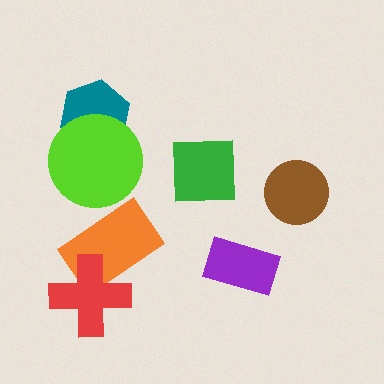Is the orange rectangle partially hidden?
Yes, it is partially covered by another shape.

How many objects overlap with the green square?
0 objects overlap with the green square.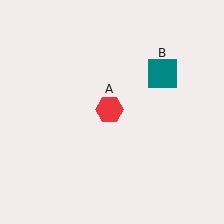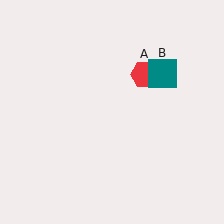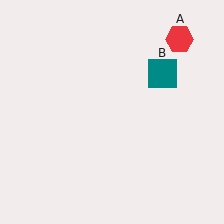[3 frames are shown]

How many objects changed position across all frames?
1 object changed position: red hexagon (object A).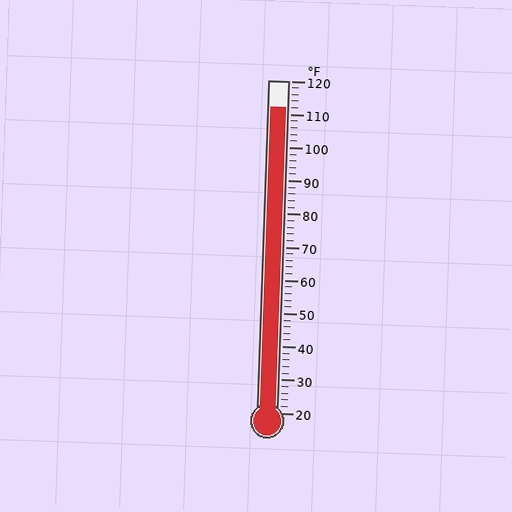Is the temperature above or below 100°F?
The temperature is above 100°F.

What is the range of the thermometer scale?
The thermometer scale ranges from 20°F to 120°F.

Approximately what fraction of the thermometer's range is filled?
The thermometer is filled to approximately 90% of its range.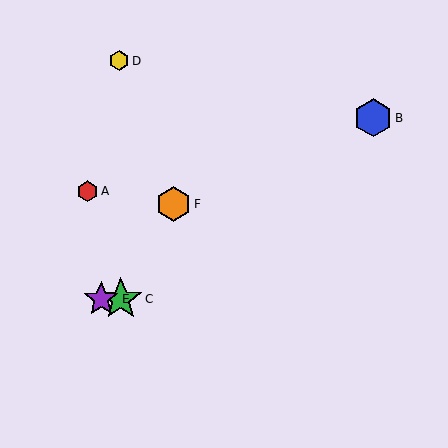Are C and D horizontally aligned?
No, C is at y≈299 and D is at y≈61.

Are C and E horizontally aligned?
Yes, both are at y≈299.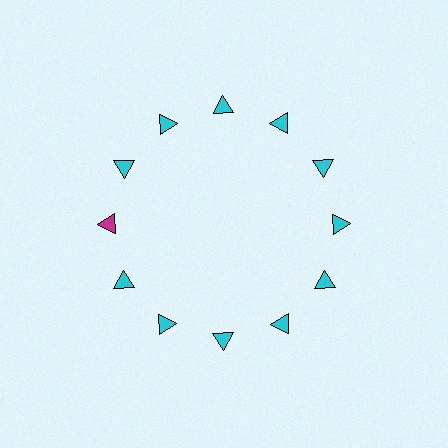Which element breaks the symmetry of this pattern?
The magenta triangle at roughly the 9 o'clock position breaks the symmetry. All other shapes are cyan triangles.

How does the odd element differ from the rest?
It has a different color: magenta instead of cyan.